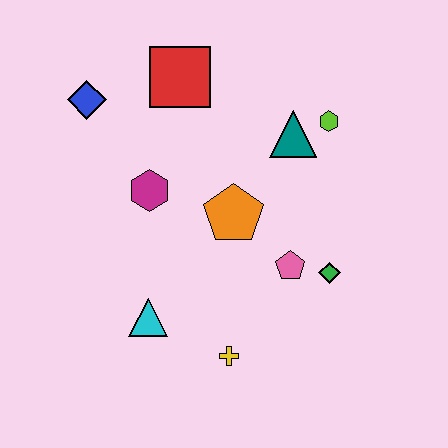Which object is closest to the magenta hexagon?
The orange pentagon is closest to the magenta hexagon.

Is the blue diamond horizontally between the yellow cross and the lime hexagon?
No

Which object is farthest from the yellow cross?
The blue diamond is farthest from the yellow cross.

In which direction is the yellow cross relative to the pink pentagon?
The yellow cross is below the pink pentagon.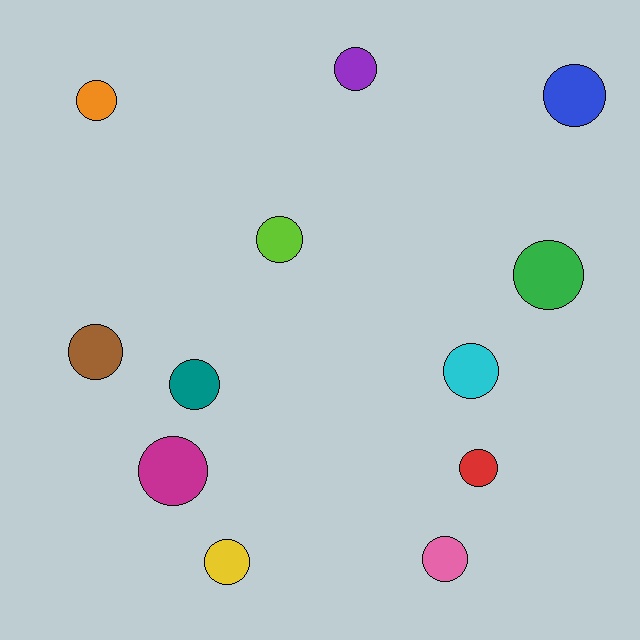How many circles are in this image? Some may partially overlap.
There are 12 circles.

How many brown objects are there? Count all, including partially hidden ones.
There is 1 brown object.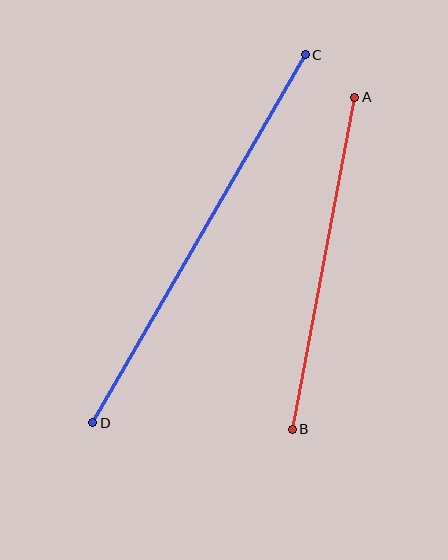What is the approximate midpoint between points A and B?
The midpoint is at approximately (323, 263) pixels.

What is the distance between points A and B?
The distance is approximately 338 pixels.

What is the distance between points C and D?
The distance is approximately 425 pixels.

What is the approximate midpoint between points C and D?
The midpoint is at approximately (199, 239) pixels.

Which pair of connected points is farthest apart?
Points C and D are farthest apart.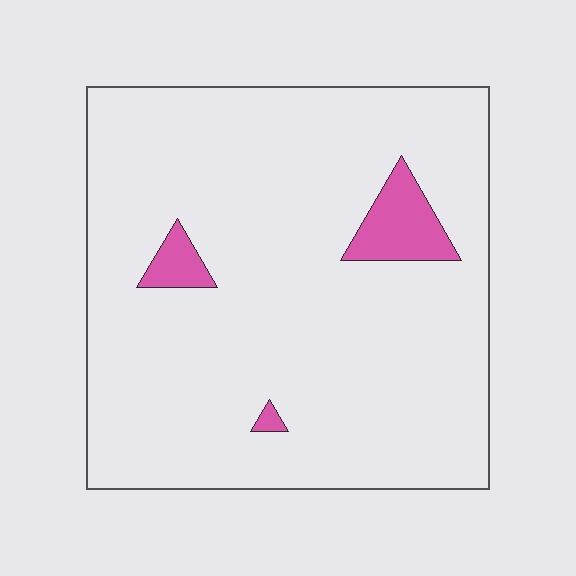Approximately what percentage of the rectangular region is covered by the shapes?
Approximately 5%.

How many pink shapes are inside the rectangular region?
3.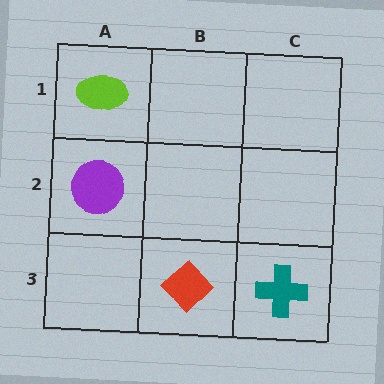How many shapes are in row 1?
1 shape.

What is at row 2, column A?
A purple circle.